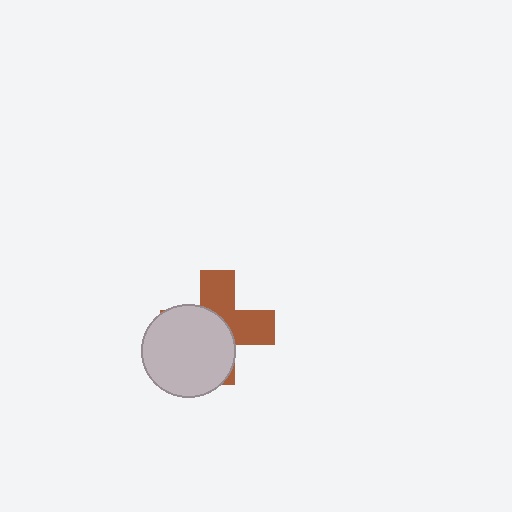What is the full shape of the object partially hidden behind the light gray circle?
The partially hidden object is a brown cross.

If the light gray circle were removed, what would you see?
You would see the complete brown cross.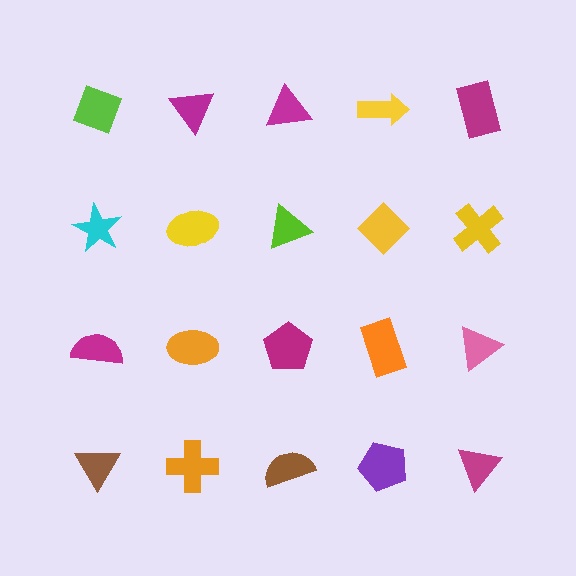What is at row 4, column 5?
A magenta triangle.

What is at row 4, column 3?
A brown semicircle.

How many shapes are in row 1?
5 shapes.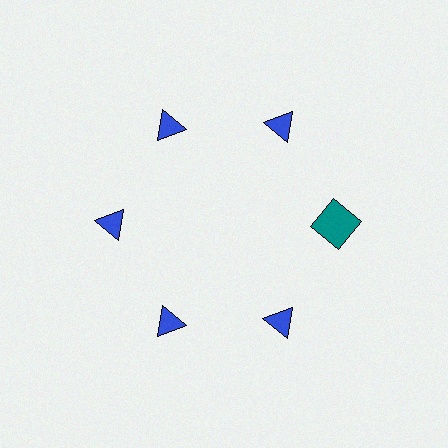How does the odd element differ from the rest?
It differs in both color (teal instead of blue) and shape (square instead of triangle).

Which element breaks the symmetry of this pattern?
The teal square at roughly the 3 o'clock position breaks the symmetry. All other shapes are blue triangles.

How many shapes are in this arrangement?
There are 6 shapes arranged in a ring pattern.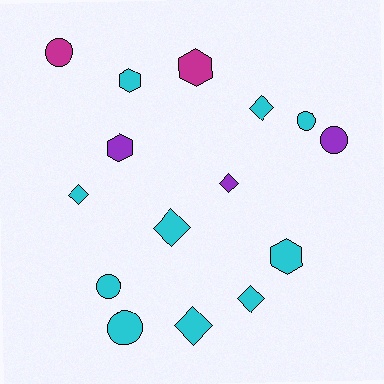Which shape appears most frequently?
Diamond, with 6 objects.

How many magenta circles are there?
There is 1 magenta circle.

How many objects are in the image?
There are 15 objects.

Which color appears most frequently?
Cyan, with 10 objects.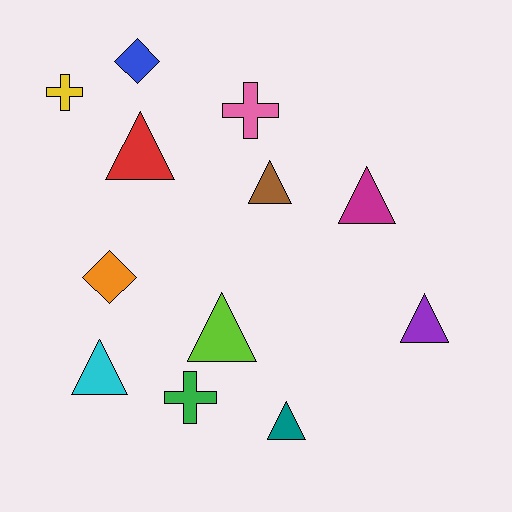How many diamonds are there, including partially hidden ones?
There are 2 diamonds.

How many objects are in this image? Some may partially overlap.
There are 12 objects.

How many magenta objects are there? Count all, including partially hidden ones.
There is 1 magenta object.